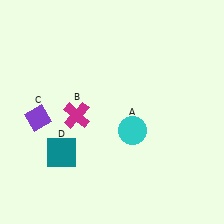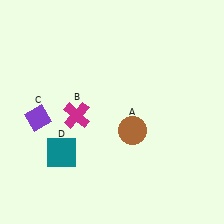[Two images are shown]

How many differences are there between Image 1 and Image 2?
There is 1 difference between the two images.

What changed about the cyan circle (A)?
In Image 1, A is cyan. In Image 2, it changed to brown.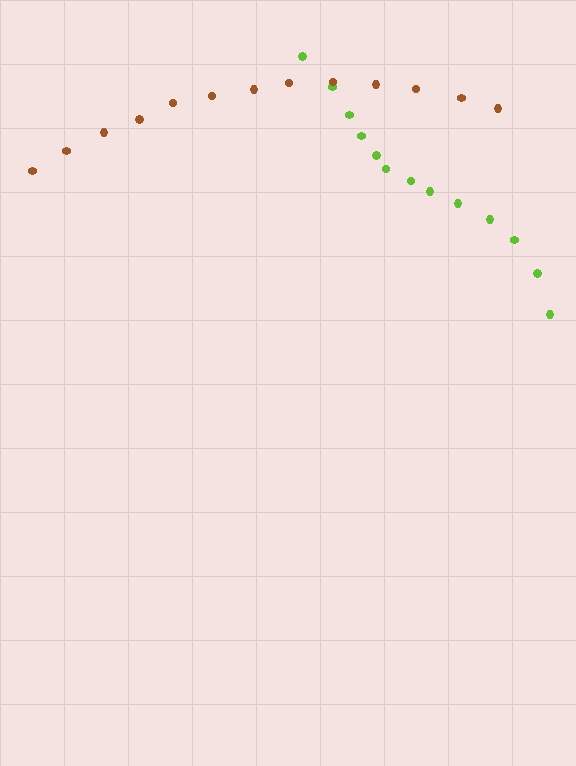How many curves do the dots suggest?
There are 2 distinct paths.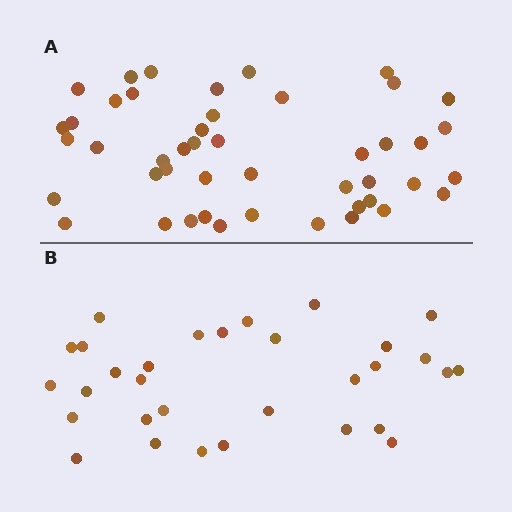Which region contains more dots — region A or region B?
Region A (the top region) has more dots.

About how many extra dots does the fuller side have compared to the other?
Region A has approximately 15 more dots than region B.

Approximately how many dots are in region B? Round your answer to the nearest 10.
About 30 dots. (The exact count is 31, which rounds to 30.)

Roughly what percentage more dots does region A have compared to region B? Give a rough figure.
About 50% more.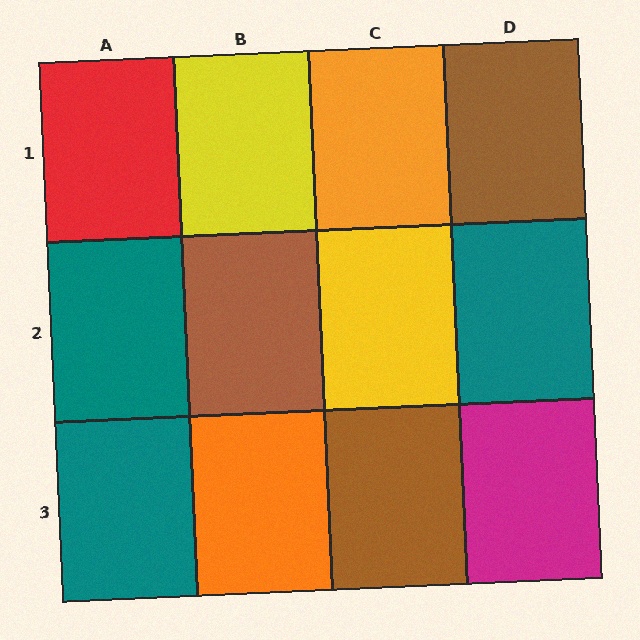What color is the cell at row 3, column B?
Orange.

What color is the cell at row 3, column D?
Magenta.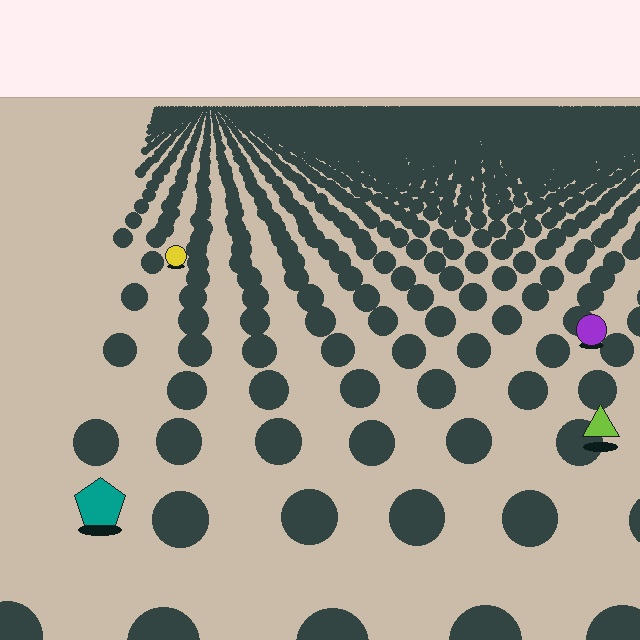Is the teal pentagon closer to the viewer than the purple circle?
Yes. The teal pentagon is closer — you can tell from the texture gradient: the ground texture is coarser near it.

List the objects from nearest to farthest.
From nearest to farthest: the teal pentagon, the lime triangle, the purple circle, the yellow circle.